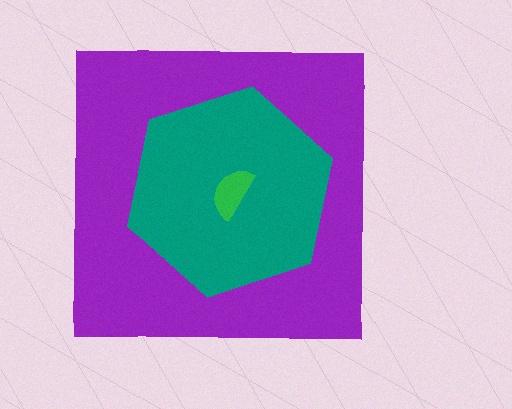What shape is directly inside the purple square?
The teal hexagon.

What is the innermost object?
The green semicircle.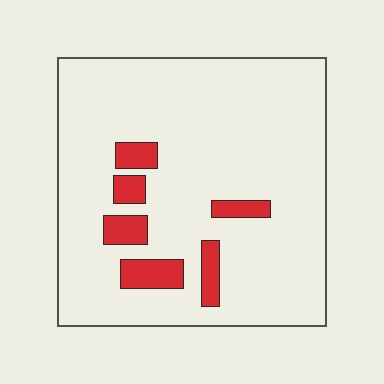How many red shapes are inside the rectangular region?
6.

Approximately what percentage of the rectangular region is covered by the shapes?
Approximately 10%.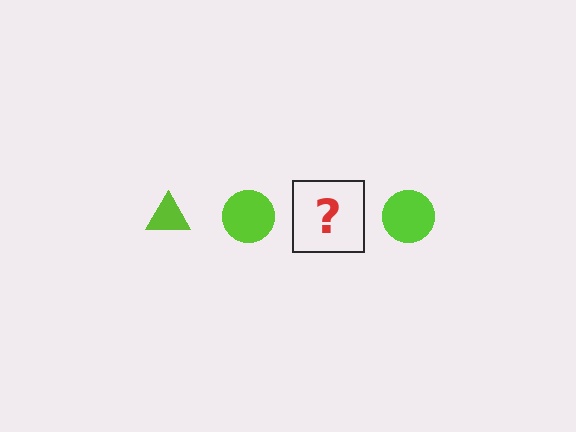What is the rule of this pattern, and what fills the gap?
The rule is that the pattern cycles through triangle, circle shapes in lime. The gap should be filled with a lime triangle.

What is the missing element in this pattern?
The missing element is a lime triangle.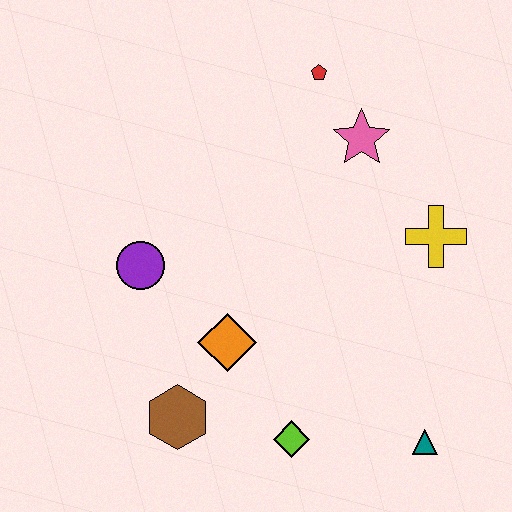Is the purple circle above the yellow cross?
No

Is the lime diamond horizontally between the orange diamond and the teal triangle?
Yes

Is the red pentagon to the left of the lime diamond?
No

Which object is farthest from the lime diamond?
The red pentagon is farthest from the lime diamond.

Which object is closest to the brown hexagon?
The orange diamond is closest to the brown hexagon.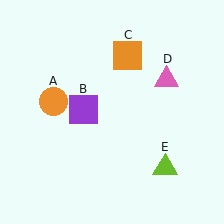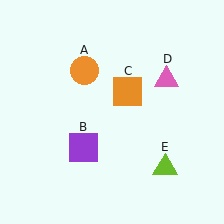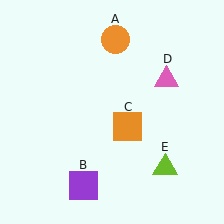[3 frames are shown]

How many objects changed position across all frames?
3 objects changed position: orange circle (object A), purple square (object B), orange square (object C).